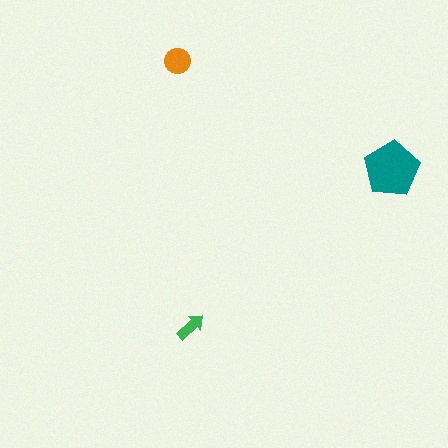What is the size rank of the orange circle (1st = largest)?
2nd.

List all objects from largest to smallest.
The teal pentagon, the orange circle, the green arrow.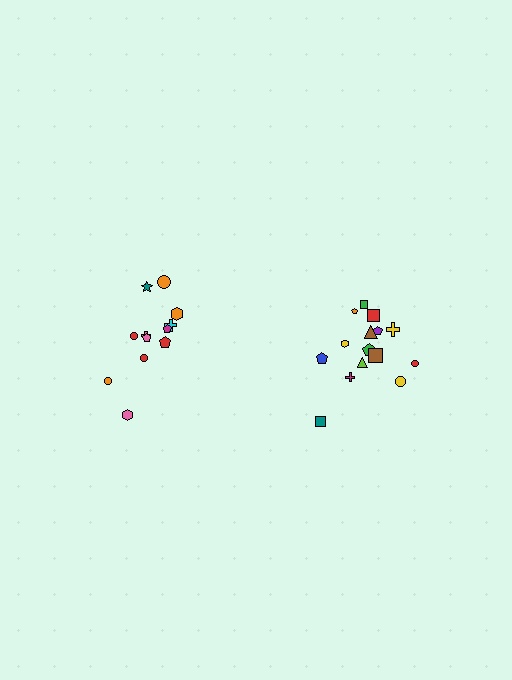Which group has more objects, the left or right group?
The right group.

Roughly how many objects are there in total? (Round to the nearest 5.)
Roughly 25 objects in total.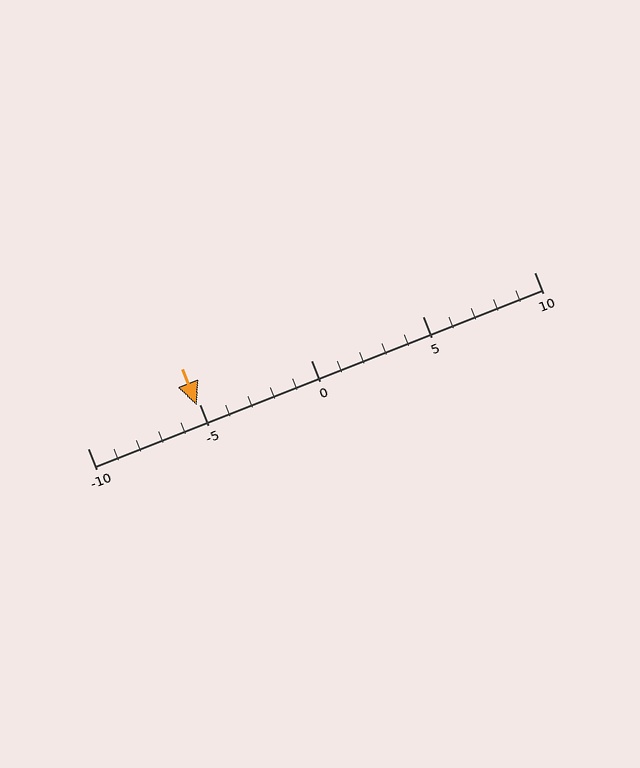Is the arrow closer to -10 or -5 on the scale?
The arrow is closer to -5.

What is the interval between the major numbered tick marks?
The major tick marks are spaced 5 units apart.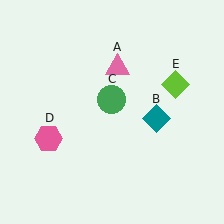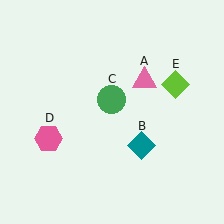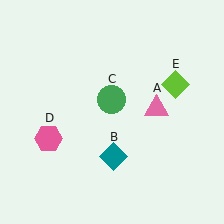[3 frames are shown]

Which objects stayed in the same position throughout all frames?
Green circle (object C) and pink hexagon (object D) and lime diamond (object E) remained stationary.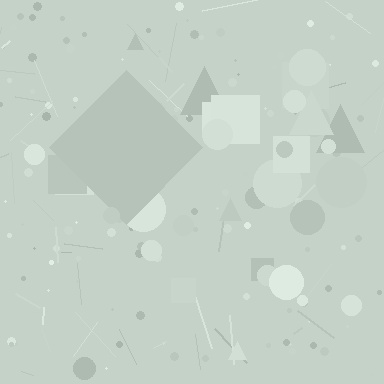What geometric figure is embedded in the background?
A diamond is embedded in the background.